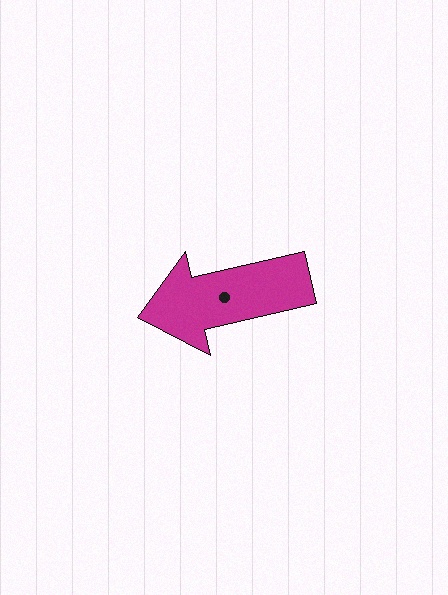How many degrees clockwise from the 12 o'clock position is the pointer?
Approximately 257 degrees.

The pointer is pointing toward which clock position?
Roughly 9 o'clock.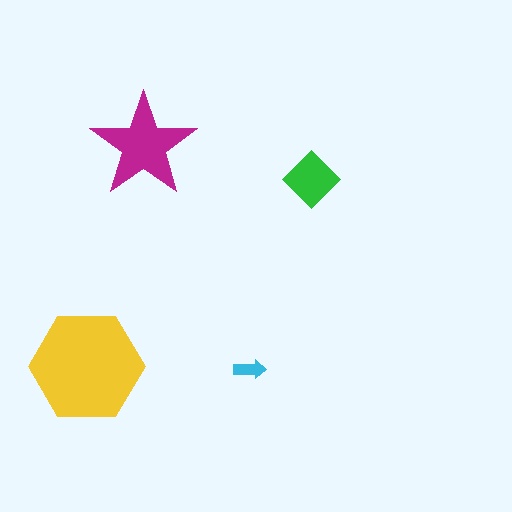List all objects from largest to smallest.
The yellow hexagon, the magenta star, the green diamond, the cyan arrow.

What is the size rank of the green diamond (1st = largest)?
3rd.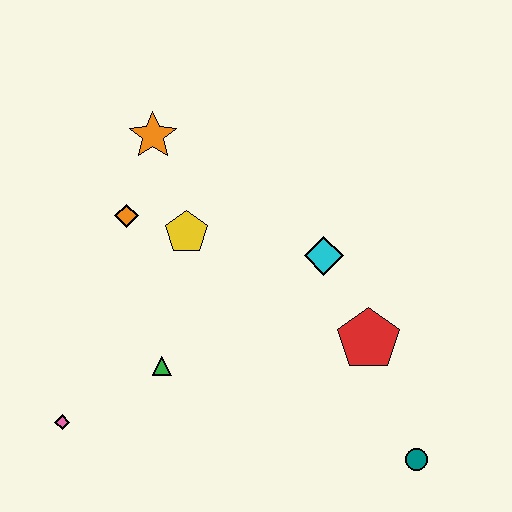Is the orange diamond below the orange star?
Yes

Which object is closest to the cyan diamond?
The red pentagon is closest to the cyan diamond.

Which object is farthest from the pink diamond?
The teal circle is farthest from the pink diamond.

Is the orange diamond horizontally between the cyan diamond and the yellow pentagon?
No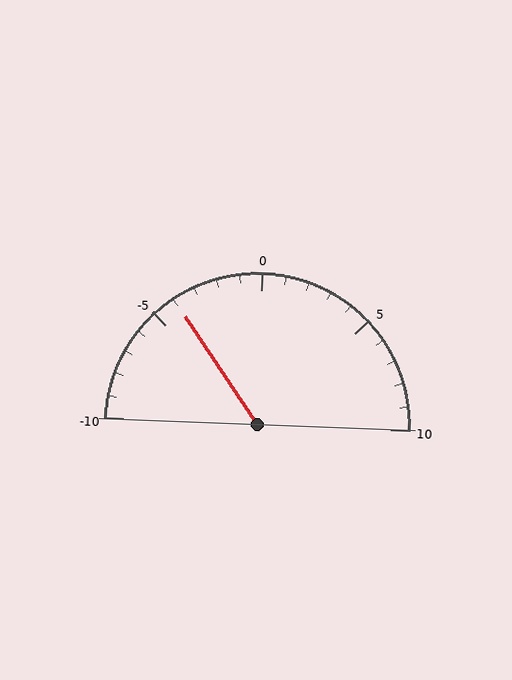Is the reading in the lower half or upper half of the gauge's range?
The reading is in the lower half of the range (-10 to 10).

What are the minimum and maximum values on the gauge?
The gauge ranges from -10 to 10.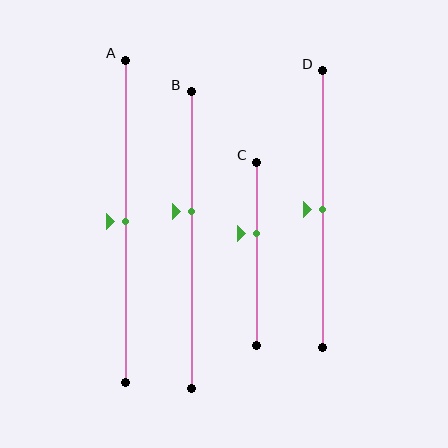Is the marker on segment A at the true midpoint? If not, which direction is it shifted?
Yes, the marker on segment A is at the true midpoint.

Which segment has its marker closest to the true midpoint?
Segment A has its marker closest to the true midpoint.